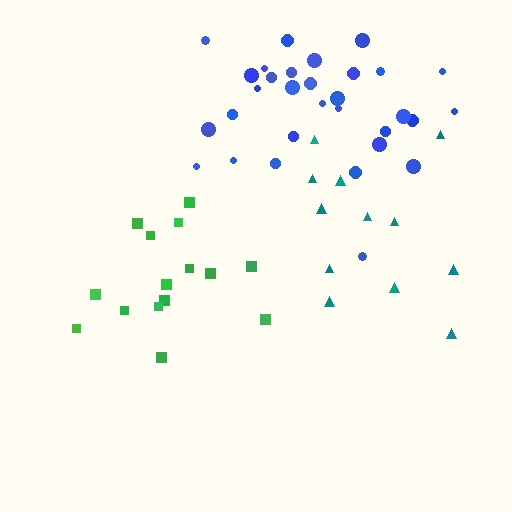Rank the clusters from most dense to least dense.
blue, teal, green.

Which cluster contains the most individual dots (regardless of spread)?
Blue (31).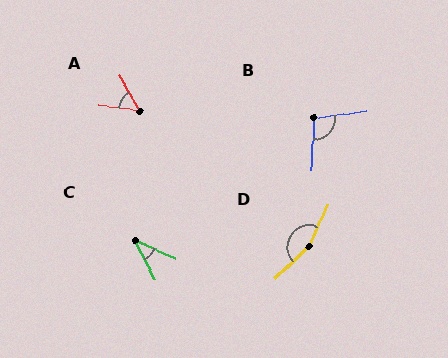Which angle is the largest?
D, at approximately 158 degrees.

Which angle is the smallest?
C, at approximately 40 degrees.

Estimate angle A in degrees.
Approximately 52 degrees.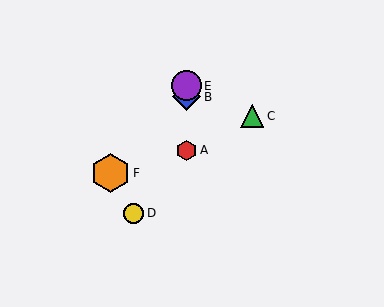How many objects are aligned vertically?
3 objects (A, B, E) are aligned vertically.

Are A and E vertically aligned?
Yes, both are at x≈187.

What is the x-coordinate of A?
Object A is at x≈187.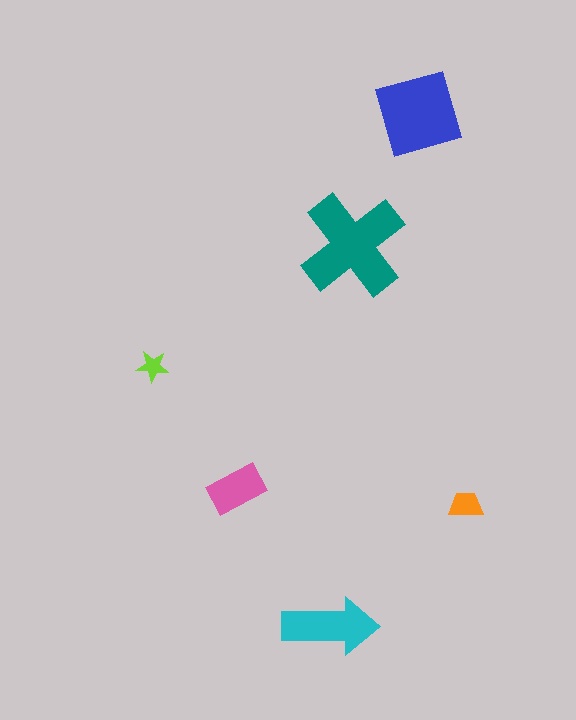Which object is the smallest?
The lime star.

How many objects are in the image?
There are 6 objects in the image.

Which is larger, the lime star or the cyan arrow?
The cyan arrow.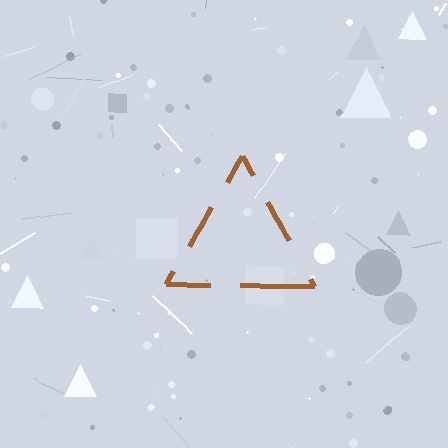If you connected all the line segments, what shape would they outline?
They would outline a triangle.